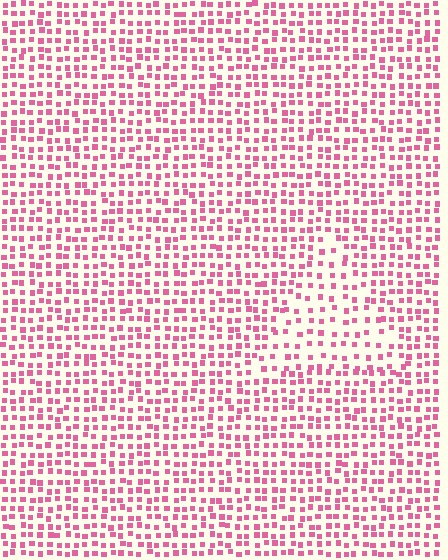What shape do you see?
I see a triangle.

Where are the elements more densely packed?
The elements are more densely packed outside the triangle boundary.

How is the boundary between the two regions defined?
The boundary is defined by a change in element density (approximately 1.7x ratio). All elements are the same color, size, and shape.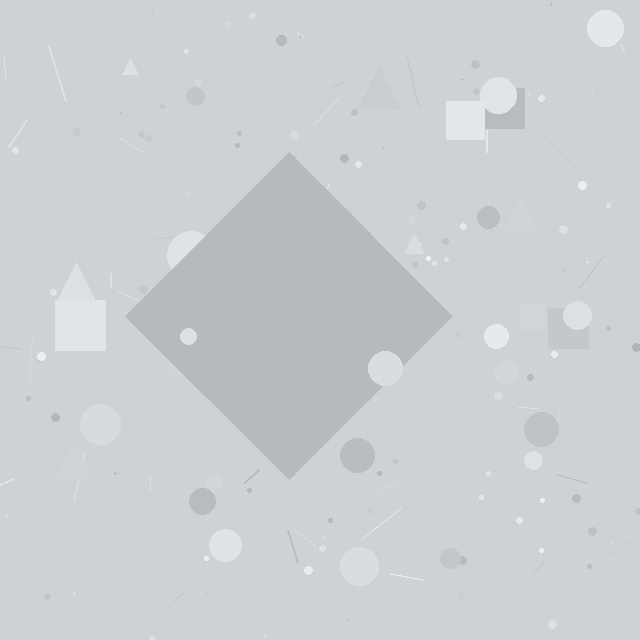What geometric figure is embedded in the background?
A diamond is embedded in the background.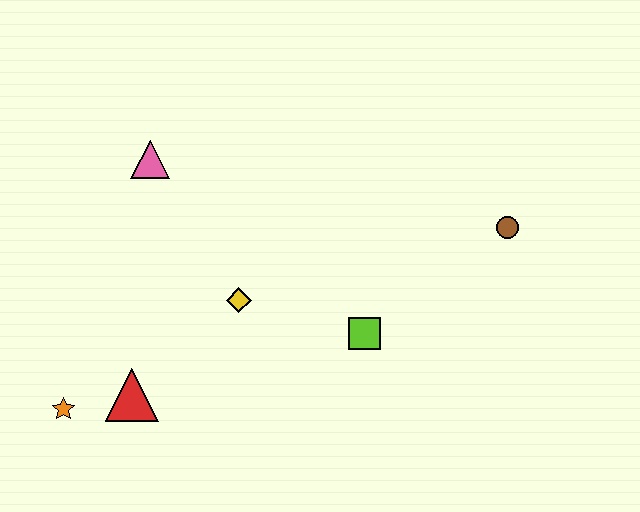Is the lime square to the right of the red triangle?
Yes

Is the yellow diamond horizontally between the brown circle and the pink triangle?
Yes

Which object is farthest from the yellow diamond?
The brown circle is farthest from the yellow diamond.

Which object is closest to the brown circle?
The lime square is closest to the brown circle.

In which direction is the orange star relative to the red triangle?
The orange star is to the left of the red triangle.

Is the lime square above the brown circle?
No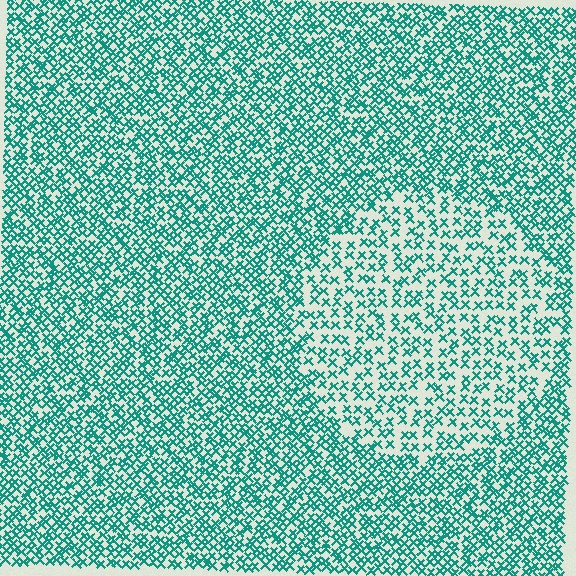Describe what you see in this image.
The image contains small teal elements arranged at two different densities. A circle-shaped region is visible where the elements are less densely packed than the surrounding area.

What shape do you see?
I see a circle.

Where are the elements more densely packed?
The elements are more densely packed outside the circle boundary.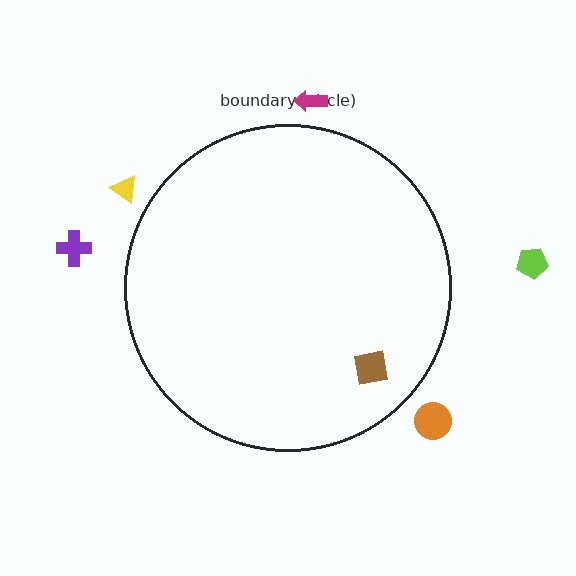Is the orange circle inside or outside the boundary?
Outside.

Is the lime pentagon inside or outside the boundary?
Outside.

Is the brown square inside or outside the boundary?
Inside.